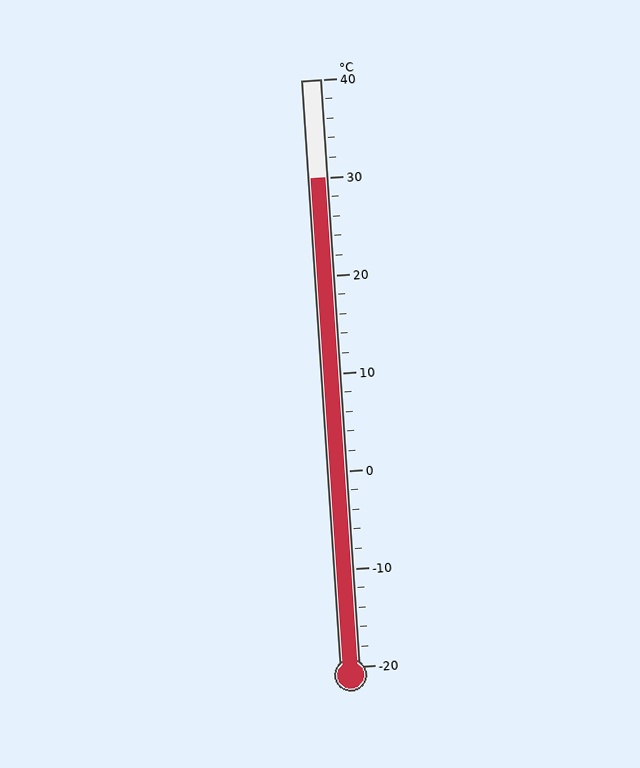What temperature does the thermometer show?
The thermometer shows approximately 30°C.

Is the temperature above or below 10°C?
The temperature is above 10°C.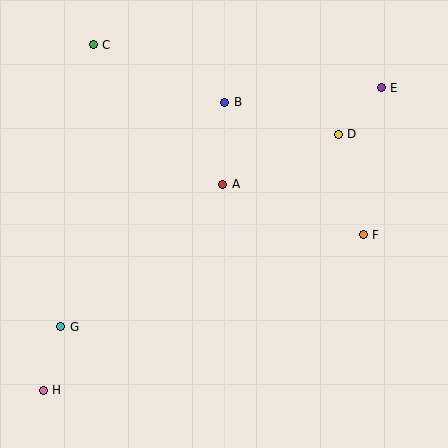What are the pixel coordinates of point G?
Point G is at (61, 327).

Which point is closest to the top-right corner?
Point E is closest to the top-right corner.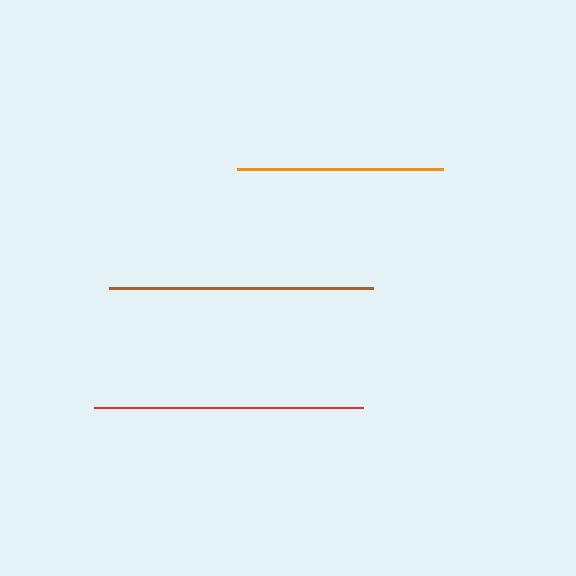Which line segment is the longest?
The red line is the longest at approximately 269 pixels.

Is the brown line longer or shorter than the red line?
The red line is longer than the brown line.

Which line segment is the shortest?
The orange line is the shortest at approximately 206 pixels.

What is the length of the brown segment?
The brown segment is approximately 263 pixels long.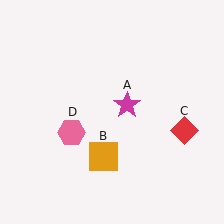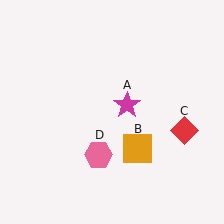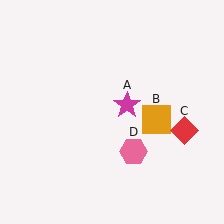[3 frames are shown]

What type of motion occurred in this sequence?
The orange square (object B), pink hexagon (object D) rotated counterclockwise around the center of the scene.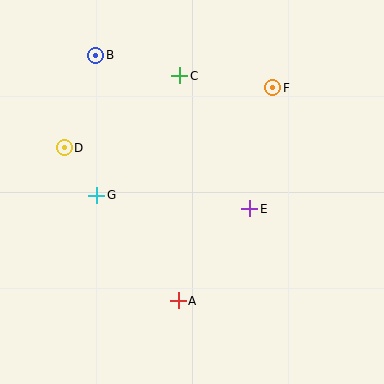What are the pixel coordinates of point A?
Point A is at (178, 301).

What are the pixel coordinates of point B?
Point B is at (96, 55).